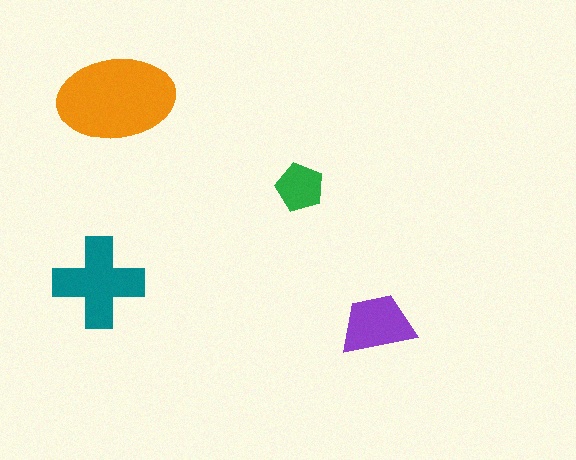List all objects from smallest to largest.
The green pentagon, the purple trapezoid, the teal cross, the orange ellipse.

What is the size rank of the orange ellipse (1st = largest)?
1st.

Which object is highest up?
The orange ellipse is topmost.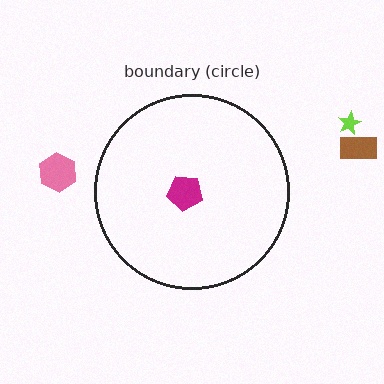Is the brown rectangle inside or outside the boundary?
Outside.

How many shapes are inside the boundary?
1 inside, 3 outside.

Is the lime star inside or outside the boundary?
Outside.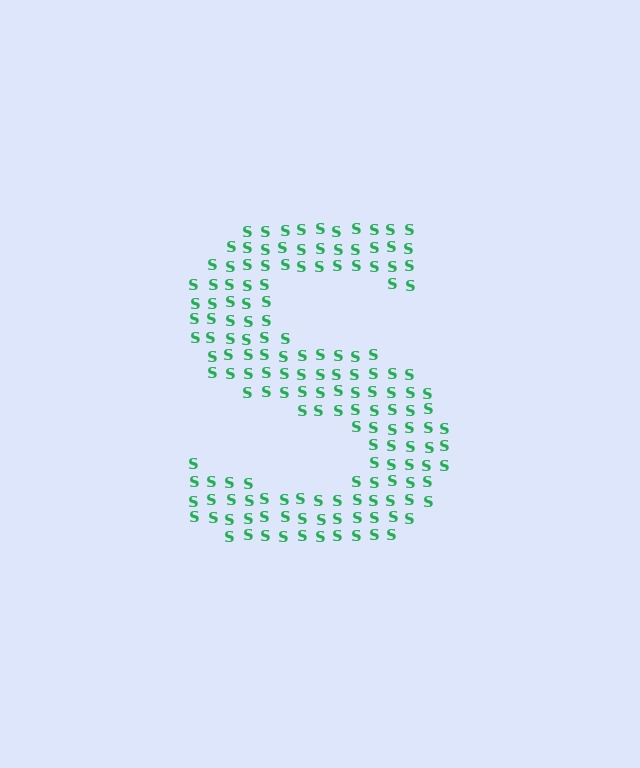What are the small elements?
The small elements are letter S's.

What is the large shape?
The large shape is the letter S.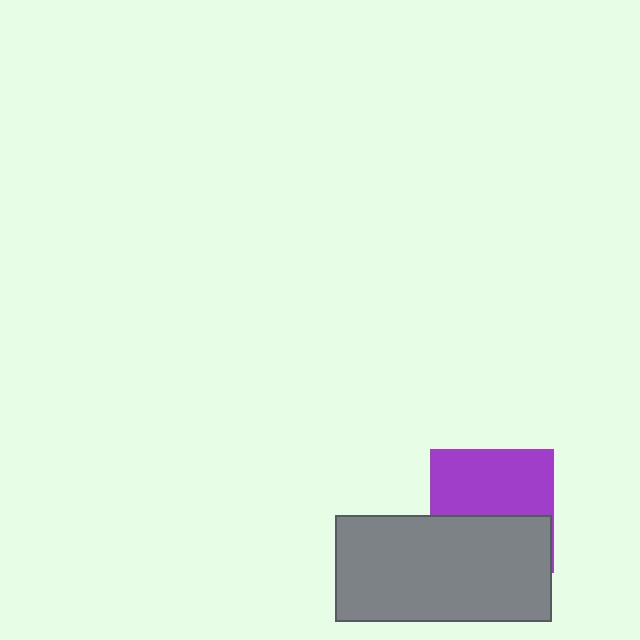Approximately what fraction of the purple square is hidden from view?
Roughly 46% of the purple square is hidden behind the gray rectangle.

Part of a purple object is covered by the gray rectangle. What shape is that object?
It is a square.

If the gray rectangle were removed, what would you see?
You would see the complete purple square.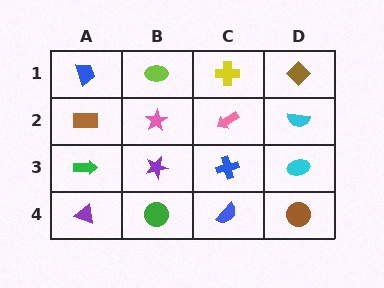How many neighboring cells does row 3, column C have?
4.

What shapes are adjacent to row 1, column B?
A pink star (row 2, column B), a blue trapezoid (row 1, column A), a yellow cross (row 1, column C).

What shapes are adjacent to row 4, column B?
A purple star (row 3, column B), a purple triangle (row 4, column A), a blue semicircle (row 4, column C).